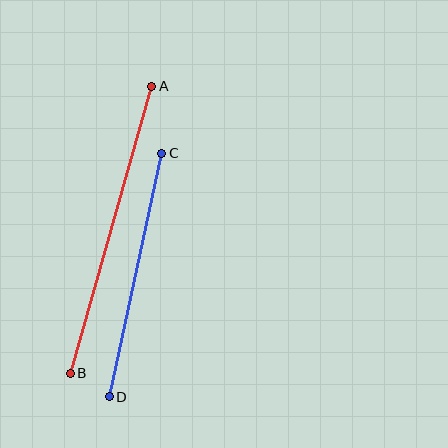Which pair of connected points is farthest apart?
Points A and B are farthest apart.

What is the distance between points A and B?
The distance is approximately 298 pixels.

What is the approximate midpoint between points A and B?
The midpoint is at approximately (111, 230) pixels.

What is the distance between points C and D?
The distance is approximately 249 pixels.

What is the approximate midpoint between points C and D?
The midpoint is at approximately (136, 275) pixels.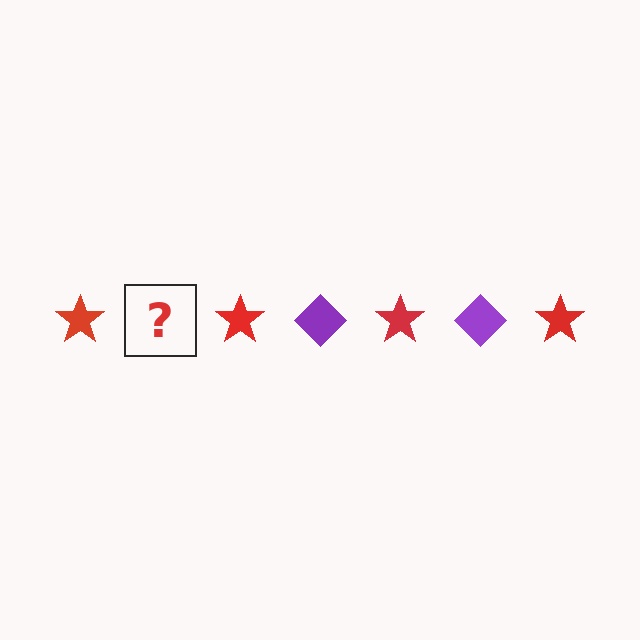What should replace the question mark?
The question mark should be replaced with a purple diamond.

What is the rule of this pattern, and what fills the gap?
The rule is that the pattern alternates between red star and purple diamond. The gap should be filled with a purple diamond.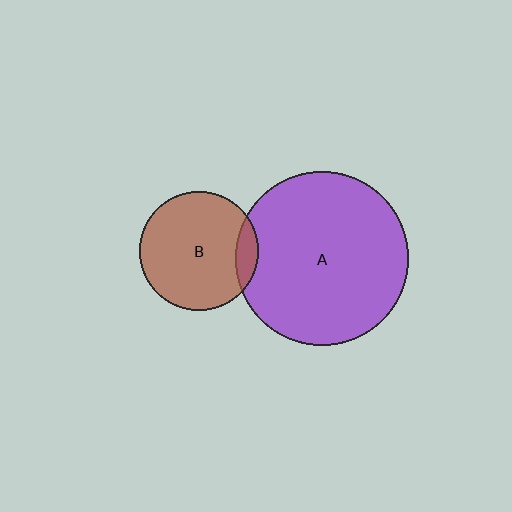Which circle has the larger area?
Circle A (purple).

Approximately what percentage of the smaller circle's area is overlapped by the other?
Approximately 10%.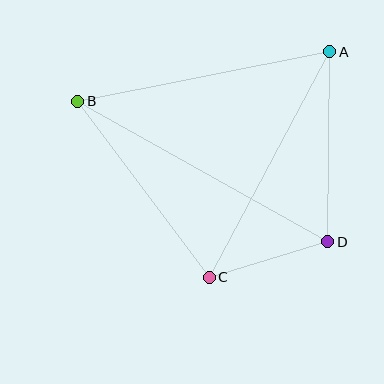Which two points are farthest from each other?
Points B and D are farthest from each other.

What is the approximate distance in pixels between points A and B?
The distance between A and B is approximately 257 pixels.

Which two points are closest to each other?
Points C and D are closest to each other.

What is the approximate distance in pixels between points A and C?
The distance between A and C is approximately 256 pixels.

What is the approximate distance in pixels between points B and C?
The distance between B and C is approximately 220 pixels.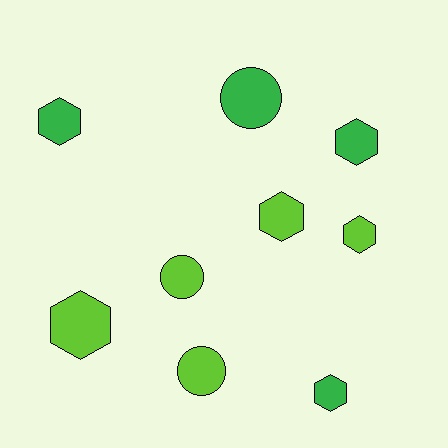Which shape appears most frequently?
Hexagon, with 6 objects.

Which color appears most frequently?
Lime, with 5 objects.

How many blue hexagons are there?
There are no blue hexagons.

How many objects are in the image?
There are 9 objects.